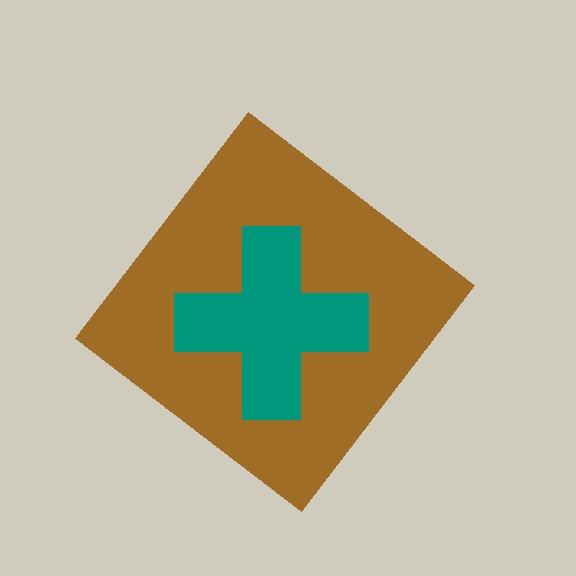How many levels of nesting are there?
2.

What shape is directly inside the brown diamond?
The teal cross.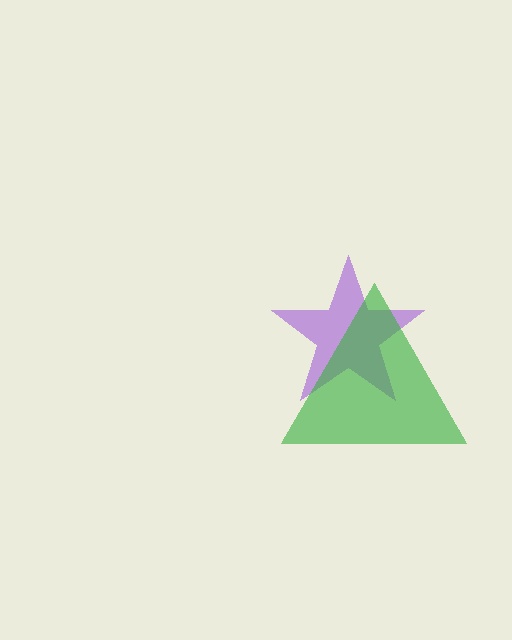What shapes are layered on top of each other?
The layered shapes are: a purple star, a green triangle.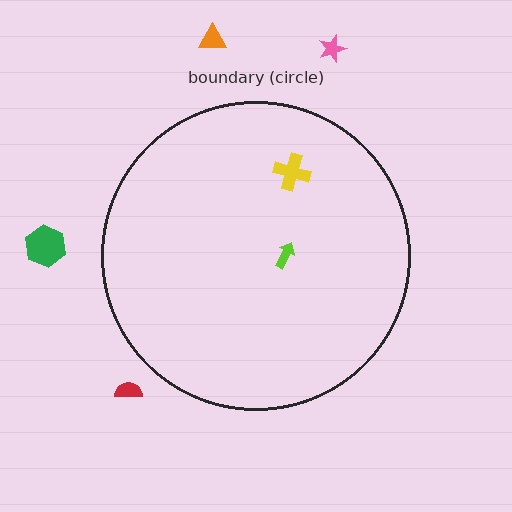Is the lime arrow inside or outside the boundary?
Inside.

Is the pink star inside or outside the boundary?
Outside.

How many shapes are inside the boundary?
2 inside, 4 outside.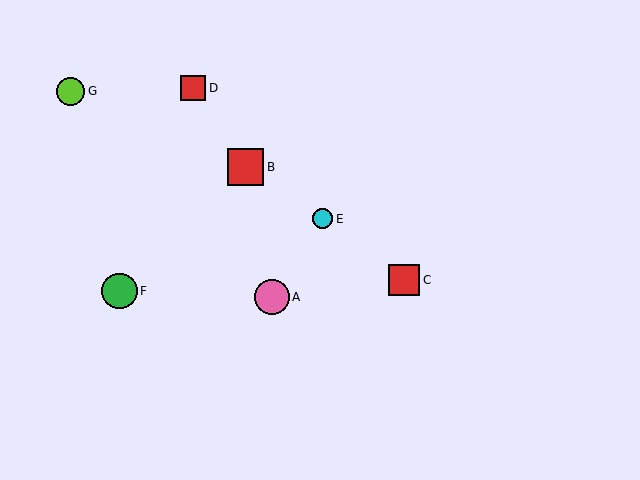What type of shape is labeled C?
Shape C is a red square.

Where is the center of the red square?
The center of the red square is at (404, 280).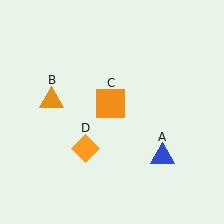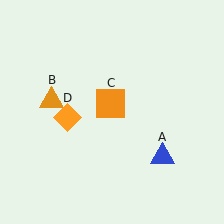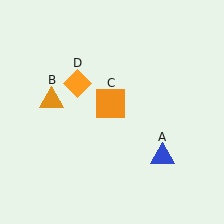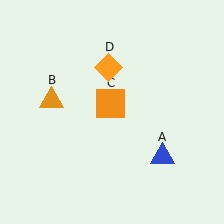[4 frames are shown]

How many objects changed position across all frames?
1 object changed position: orange diamond (object D).